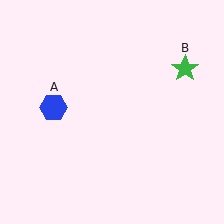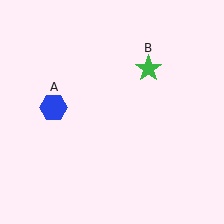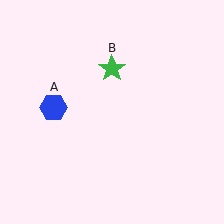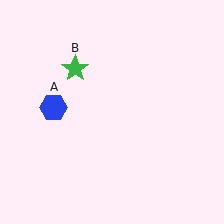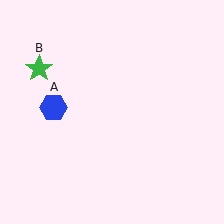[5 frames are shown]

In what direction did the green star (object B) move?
The green star (object B) moved left.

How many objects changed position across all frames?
1 object changed position: green star (object B).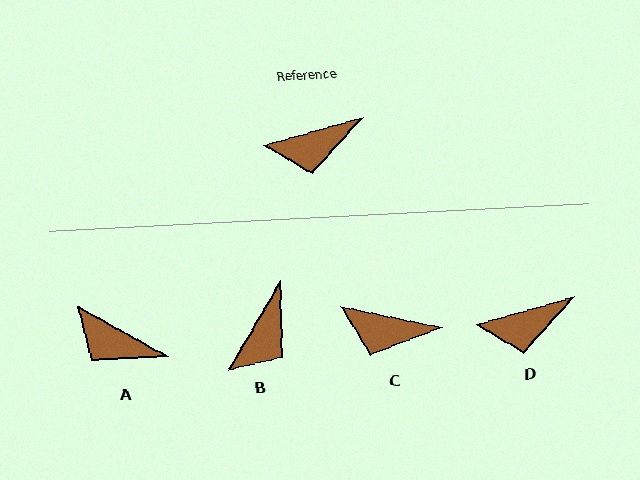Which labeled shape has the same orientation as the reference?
D.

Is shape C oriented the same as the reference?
No, it is off by about 28 degrees.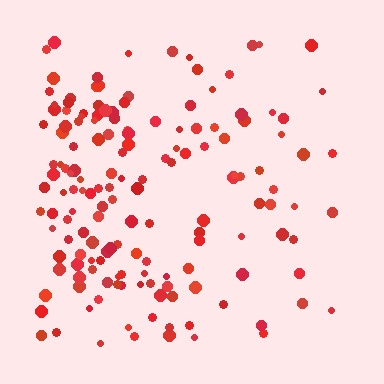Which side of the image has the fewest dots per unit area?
The right.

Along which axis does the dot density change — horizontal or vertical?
Horizontal.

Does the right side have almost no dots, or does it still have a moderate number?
Still a moderate number, just noticeably fewer than the left.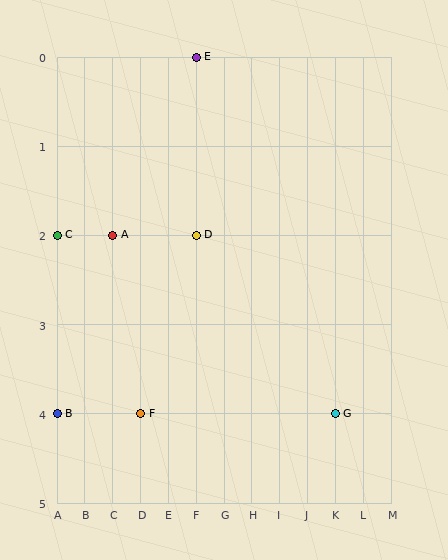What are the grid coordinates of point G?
Point G is at grid coordinates (K, 4).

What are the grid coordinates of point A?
Point A is at grid coordinates (C, 2).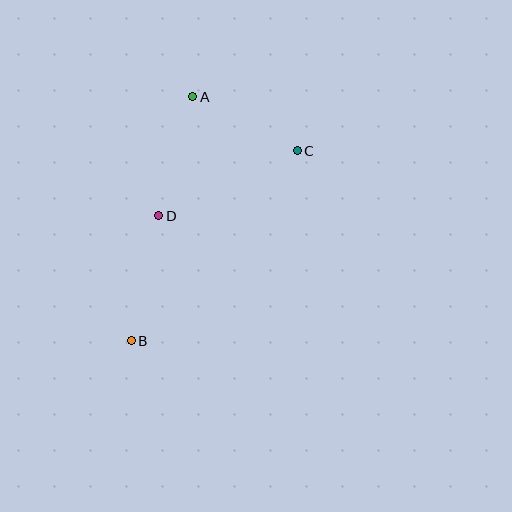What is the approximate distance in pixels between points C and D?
The distance between C and D is approximately 153 pixels.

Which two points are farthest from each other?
Points B and C are farthest from each other.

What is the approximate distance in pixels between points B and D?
The distance between B and D is approximately 128 pixels.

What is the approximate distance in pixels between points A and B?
The distance between A and B is approximately 251 pixels.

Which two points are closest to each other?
Points A and C are closest to each other.